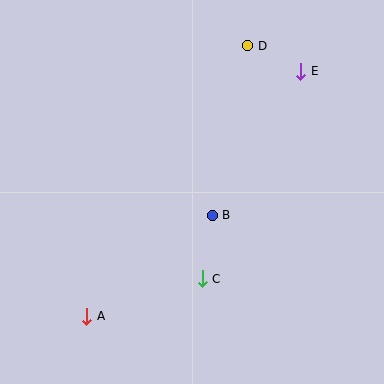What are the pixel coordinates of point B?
Point B is at (212, 215).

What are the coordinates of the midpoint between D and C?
The midpoint between D and C is at (225, 162).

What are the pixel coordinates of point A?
Point A is at (87, 316).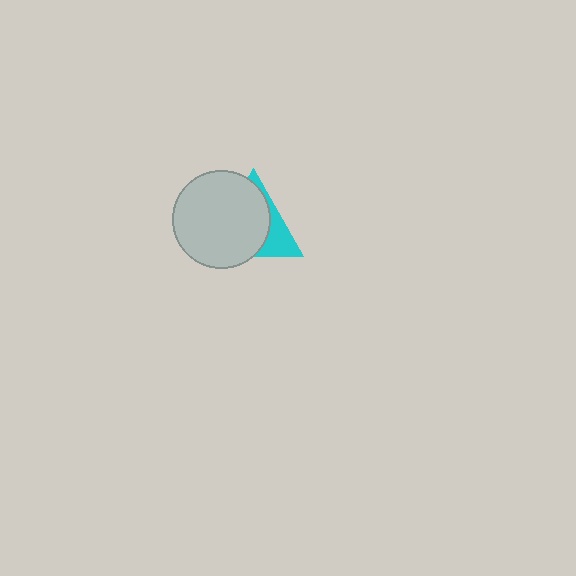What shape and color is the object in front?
The object in front is a light gray circle.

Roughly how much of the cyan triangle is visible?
A small part of it is visible (roughly 31%).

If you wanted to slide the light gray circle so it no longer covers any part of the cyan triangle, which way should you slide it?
Slide it left — that is the most direct way to separate the two shapes.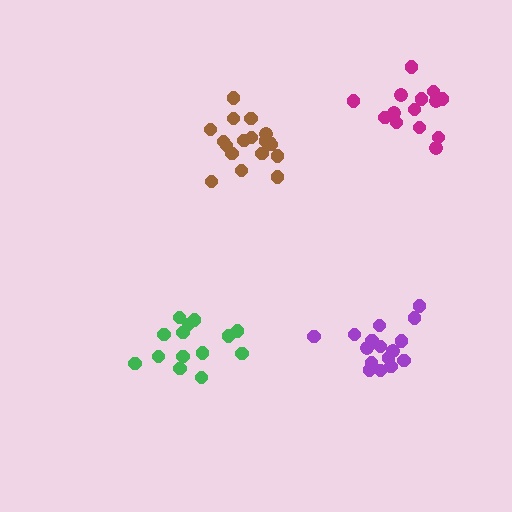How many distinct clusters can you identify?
There are 4 distinct clusters.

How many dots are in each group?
Group 1: 16 dots, Group 2: 19 dots, Group 3: 14 dots, Group 4: 14 dots (63 total).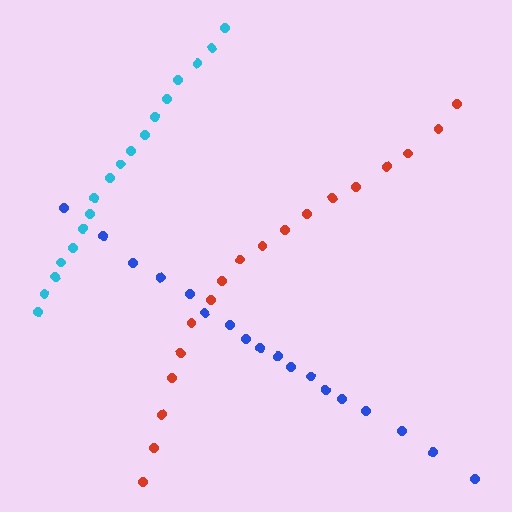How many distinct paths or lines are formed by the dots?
There are 3 distinct paths.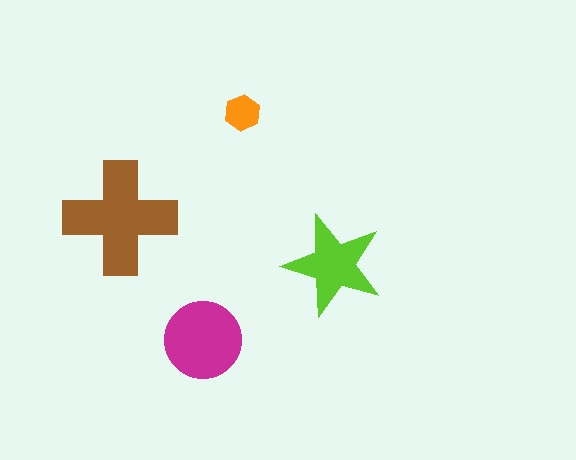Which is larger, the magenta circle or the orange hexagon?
The magenta circle.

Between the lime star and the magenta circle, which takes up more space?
The magenta circle.